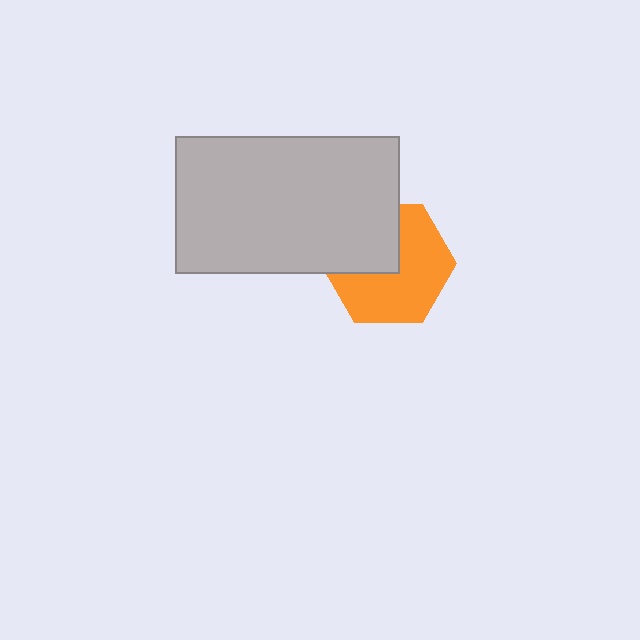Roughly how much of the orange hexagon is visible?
About half of it is visible (roughly 63%).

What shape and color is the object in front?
The object in front is a light gray rectangle.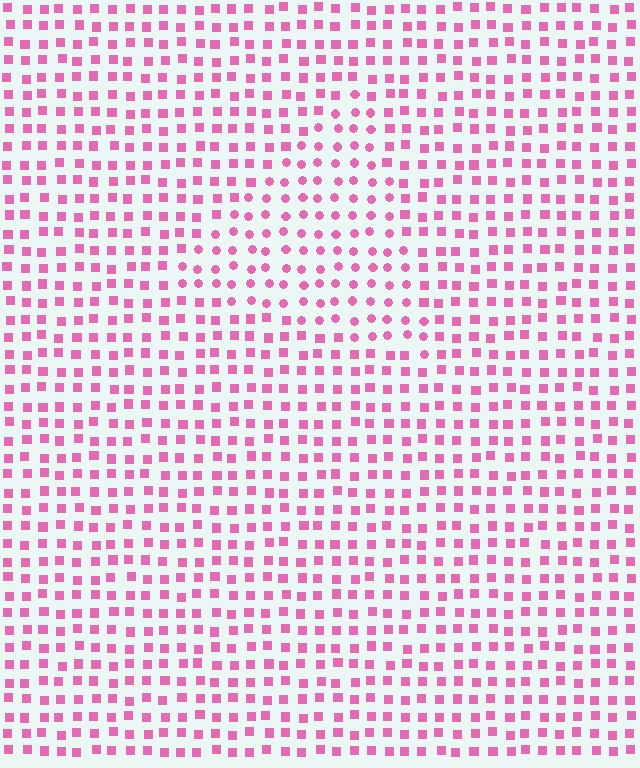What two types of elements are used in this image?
The image uses circles inside the triangle region and squares outside it.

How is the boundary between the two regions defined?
The boundary is defined by a change in element shape: circles inside vs. squares outside. All elements share the same color and spacing.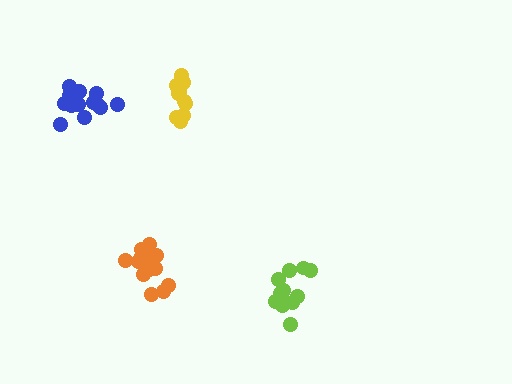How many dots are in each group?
Group 1: 10 dots, Group 2: 15 dots, Group 3: 11 dots, Group 4: 14 dots (50 total).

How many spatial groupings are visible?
There are 4 spatial groupings.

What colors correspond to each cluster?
The clusters are colored: yellow, orange, lime, blue.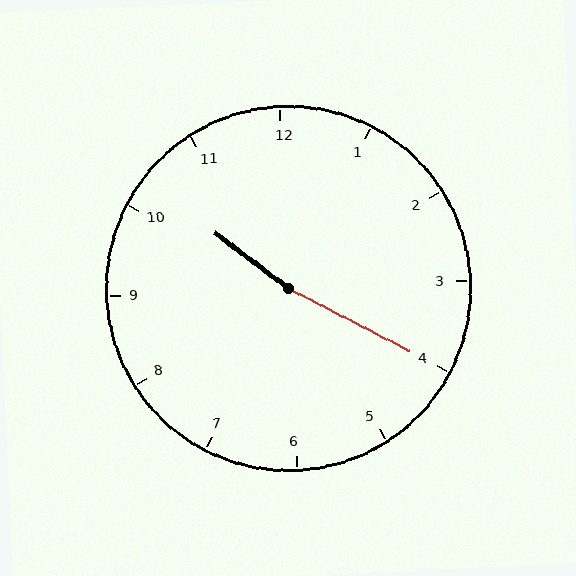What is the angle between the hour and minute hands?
Approximately 170 degrees.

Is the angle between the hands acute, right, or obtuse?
It is obtuse.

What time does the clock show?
10:20.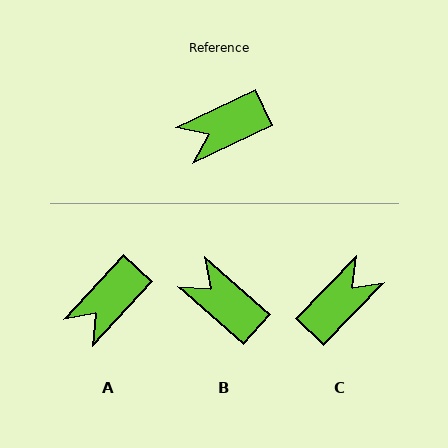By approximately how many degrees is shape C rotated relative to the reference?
Approximately 160 degrees clockwise.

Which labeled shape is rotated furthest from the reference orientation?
C, about 160 degrees away.